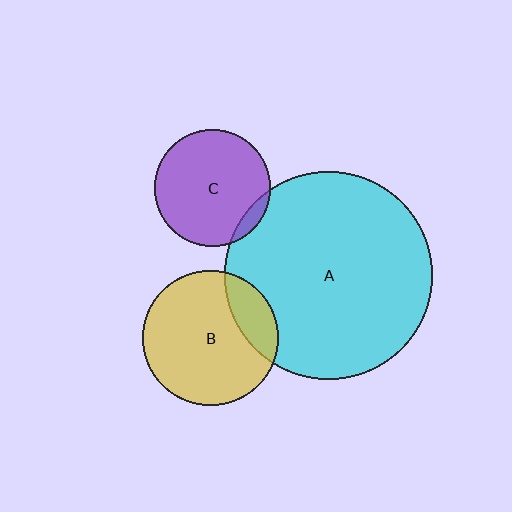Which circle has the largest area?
Circle A (cyan).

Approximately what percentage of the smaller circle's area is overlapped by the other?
Approximately 10%.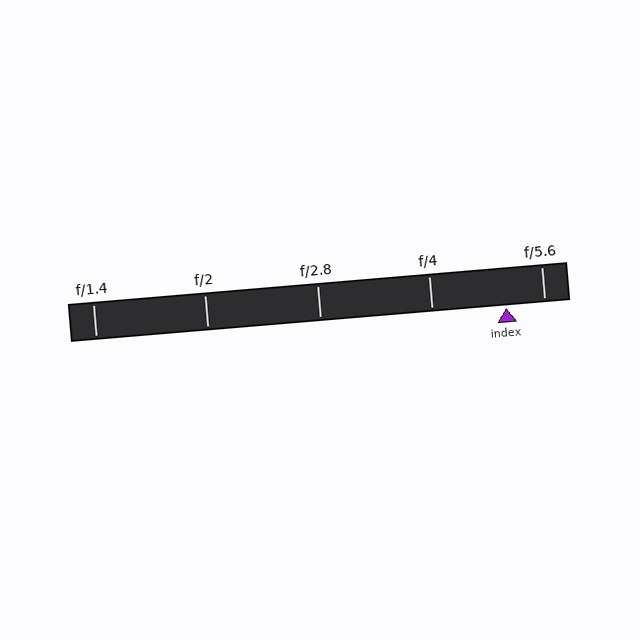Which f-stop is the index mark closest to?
The index mark is closest to f/5.6.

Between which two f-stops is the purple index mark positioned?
The index mark is between f/4 and f/5.6.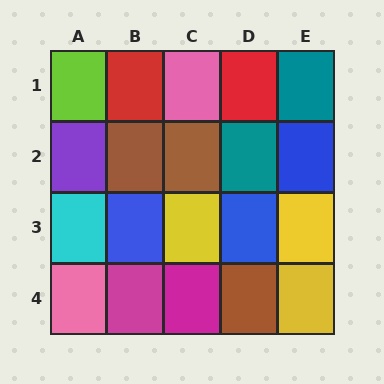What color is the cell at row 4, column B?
Magenta.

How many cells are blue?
3 cells are blue.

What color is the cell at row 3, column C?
Yellow.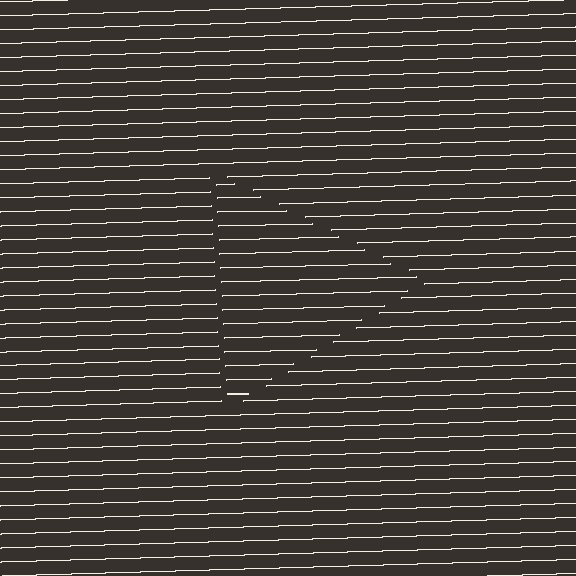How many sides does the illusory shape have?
3 sides — the line-ends trace a triangle.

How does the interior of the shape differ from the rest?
The interior of the shape contains the same grating, shifted by half a period — the contour is defined by the phase discontinuity where line-ends from the inner and outer gratings abut.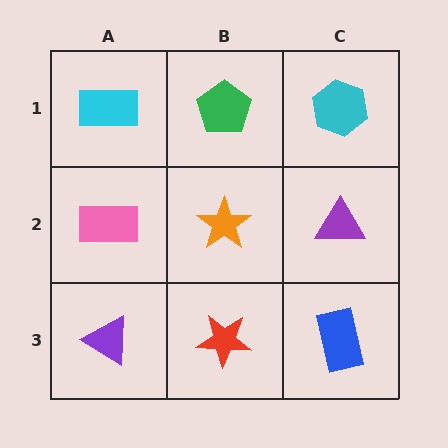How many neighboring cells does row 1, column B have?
3.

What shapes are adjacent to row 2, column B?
A green pentagon (row 1, column B), a red star (row 3, column B), a pink rectangle (row 2, column A), a purple triangle (row 2, column C).